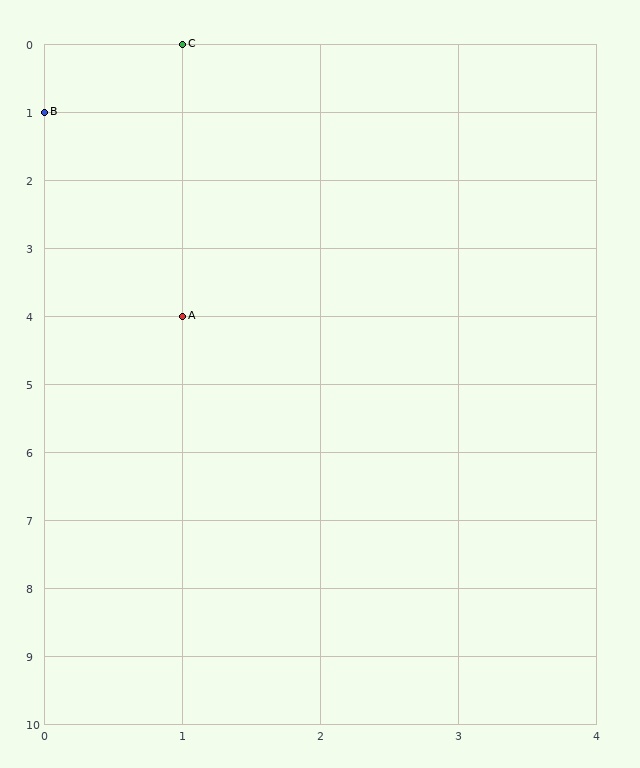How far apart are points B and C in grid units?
Points B and C are 1 column and 1 row apart (about 1.4 grid units diagonally).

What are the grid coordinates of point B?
Point B is at grid coordinates (0, 1).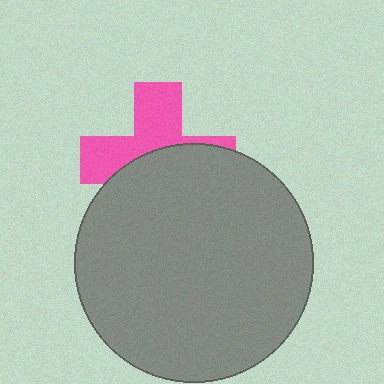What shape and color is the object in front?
The object in front is a gray circle.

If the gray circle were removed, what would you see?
You would see the complete pink cross.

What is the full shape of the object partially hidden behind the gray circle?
The partially hidden object is a pink cross.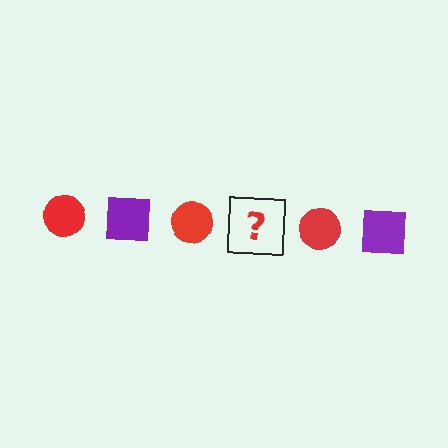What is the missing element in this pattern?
The missing element is a purple square.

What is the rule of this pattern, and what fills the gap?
The rule is that the pattern alternates between red circle and purple square. The gap should be filled with a purple square.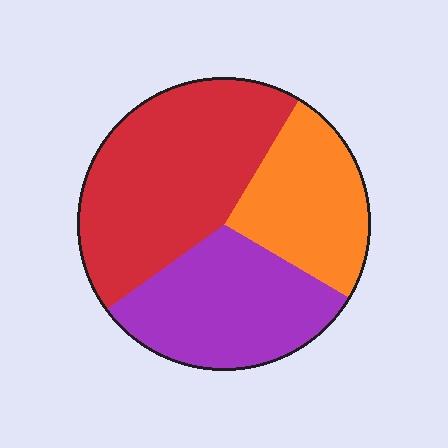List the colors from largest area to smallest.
From largest to smallest: red, purple, orange.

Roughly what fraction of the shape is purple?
Purple takes up about one third (1/3) of the shape.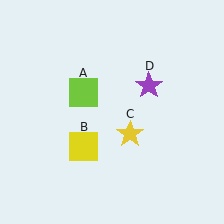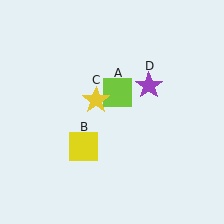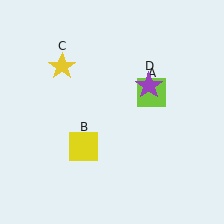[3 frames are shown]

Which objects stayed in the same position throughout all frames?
Yellow square (object B) and purple star (object D) remained stationary.